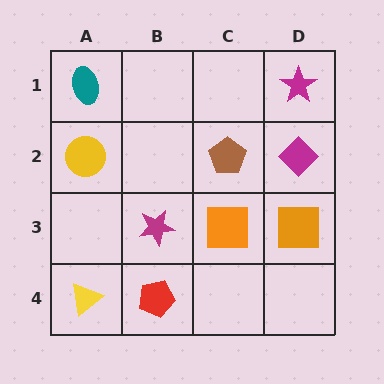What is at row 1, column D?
A magenta star.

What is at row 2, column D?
A magenta diamond.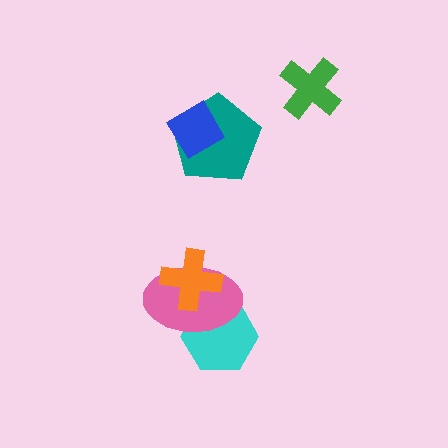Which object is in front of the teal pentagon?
The blue diamond is in front of the teal pentagon.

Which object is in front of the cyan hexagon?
The pink ellipse is in front of the cyan hexagon.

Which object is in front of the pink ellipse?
The orange cross is in front of the pink ellipse.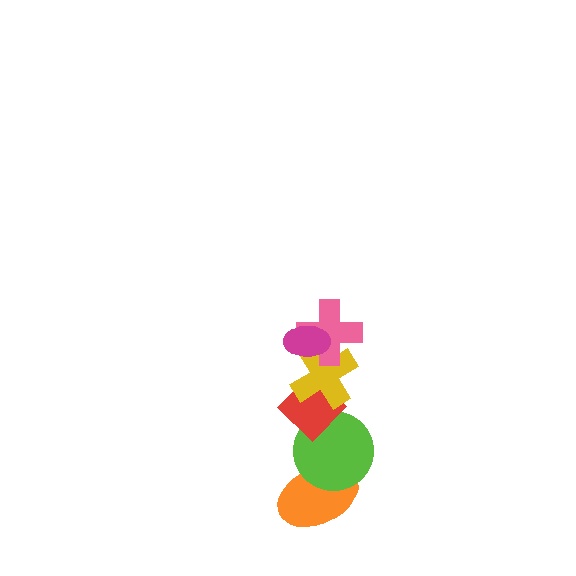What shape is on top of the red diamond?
The yellow cross is on top of the red diamond.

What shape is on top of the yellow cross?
The pink cross is on top of the yellow cross.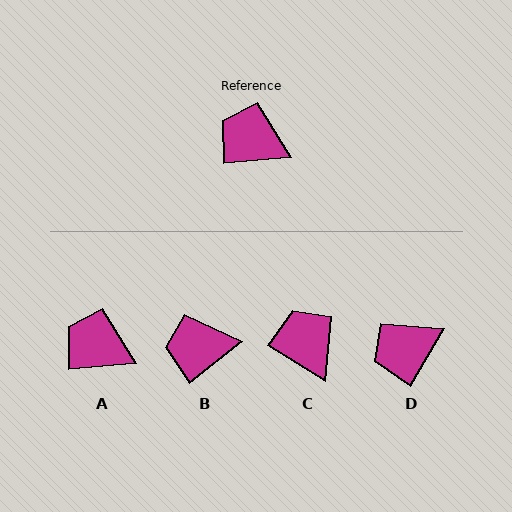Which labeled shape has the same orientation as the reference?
A.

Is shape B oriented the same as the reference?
No, it is off by about 33 degrees.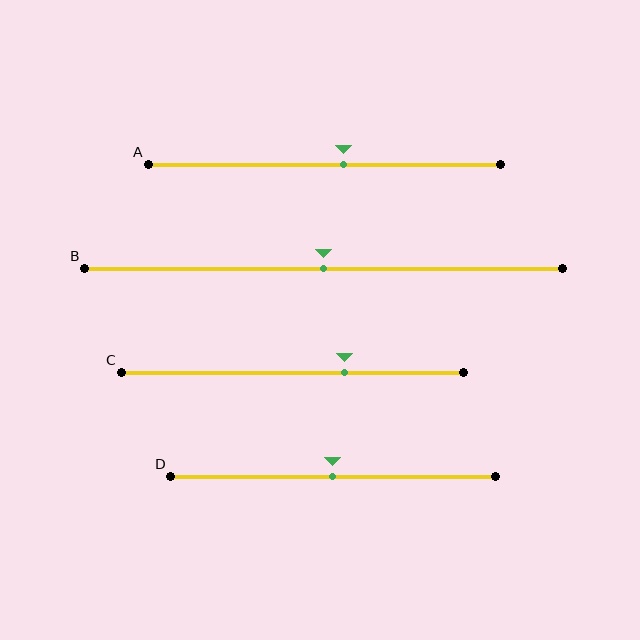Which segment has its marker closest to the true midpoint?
Segment B has its marker closest to the true midpoint.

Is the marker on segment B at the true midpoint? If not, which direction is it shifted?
Yes, the marker on segment B is at the true midpoint.